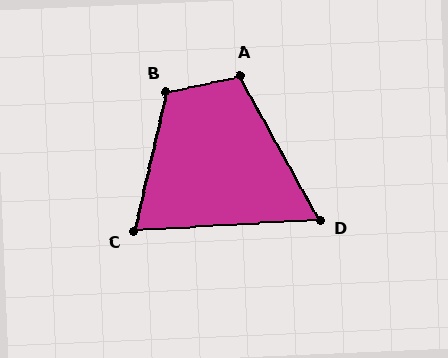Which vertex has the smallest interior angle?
D, at approximately 64 degrees.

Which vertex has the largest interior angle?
B, at approximately 116 degrees.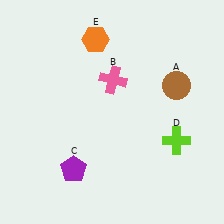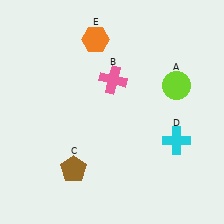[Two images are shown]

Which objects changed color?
A changed from brown to lime. C changed from purple to brown. D changed from lime to cyan.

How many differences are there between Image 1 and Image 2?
There are 3 differences between the two images.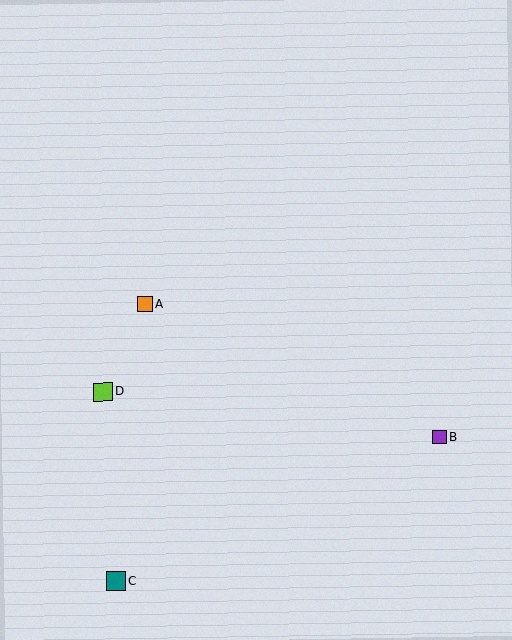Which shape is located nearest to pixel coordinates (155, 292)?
The orange square (labeled A) at (144, 304) is nearest to that location.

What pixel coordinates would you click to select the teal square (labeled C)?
Click at (116, 582) to select the teal square C.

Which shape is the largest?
The teal square (labeled C) is the largest.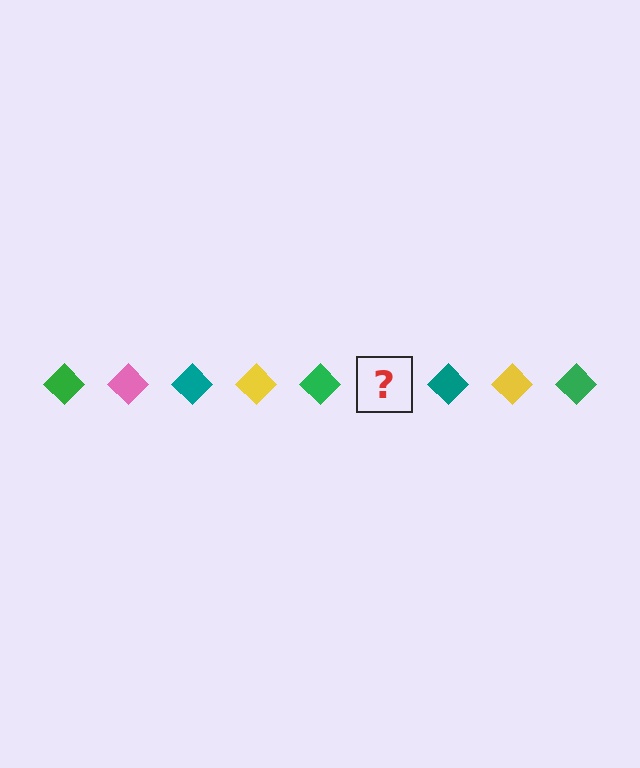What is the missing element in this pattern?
The missing element is a pink diamond.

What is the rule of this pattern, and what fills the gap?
The rule is that the pattern cycles through green, pink, teal, yellow diamonds. The gap should be filled with a pink diamond.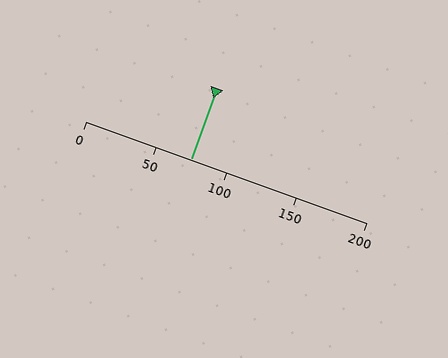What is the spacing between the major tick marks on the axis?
The major ticks are spaced 50 apart.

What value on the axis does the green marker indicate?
The marker indicates approximately 75.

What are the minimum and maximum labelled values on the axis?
The axis runs from 0 to 200.